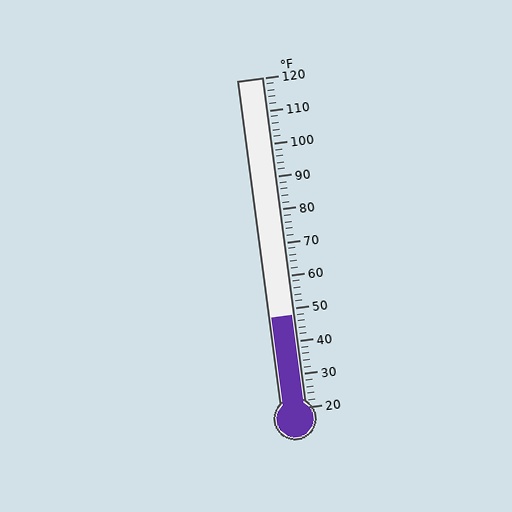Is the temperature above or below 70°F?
The temperature is below 70°F.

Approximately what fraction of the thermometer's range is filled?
The thermometer is filled to approximately 30% of its range.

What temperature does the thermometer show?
The thermometer shows approximately 48°F.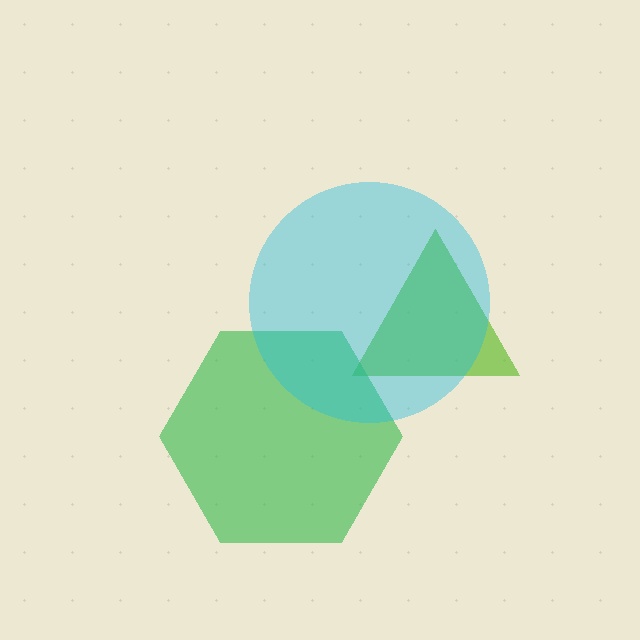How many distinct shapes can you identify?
There are 3 distinct shapes: a lime triangle, a green hexagon, a cyan circle.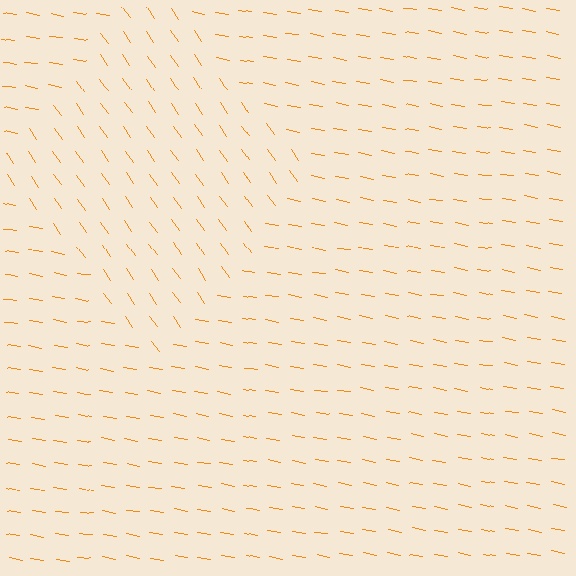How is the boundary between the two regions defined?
The boundary is defined purely by a change in line orientation (approximately 45 degrees difference). All lines are the same color and thickness.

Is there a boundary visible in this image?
Yes, there is a texture boundary formed by a change in line orientation.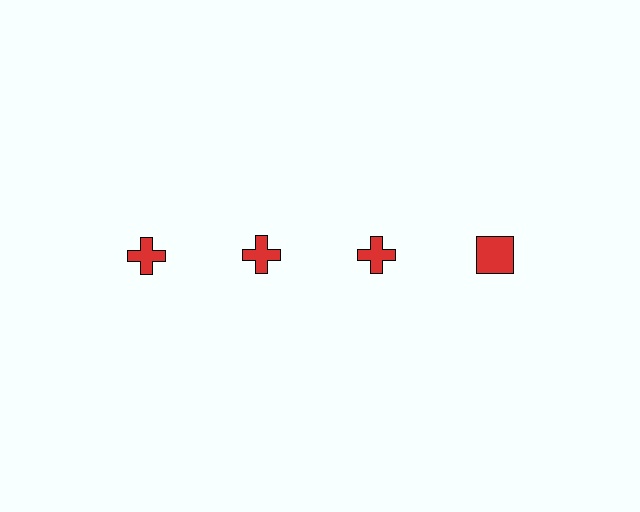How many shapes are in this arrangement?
There are 4 shapes arranged in a grid pattern.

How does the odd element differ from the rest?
It has a different shape: square instead of cross.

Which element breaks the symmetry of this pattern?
The red square in the top row, second from right column breaks the symmetry. All other shapes are red crosses.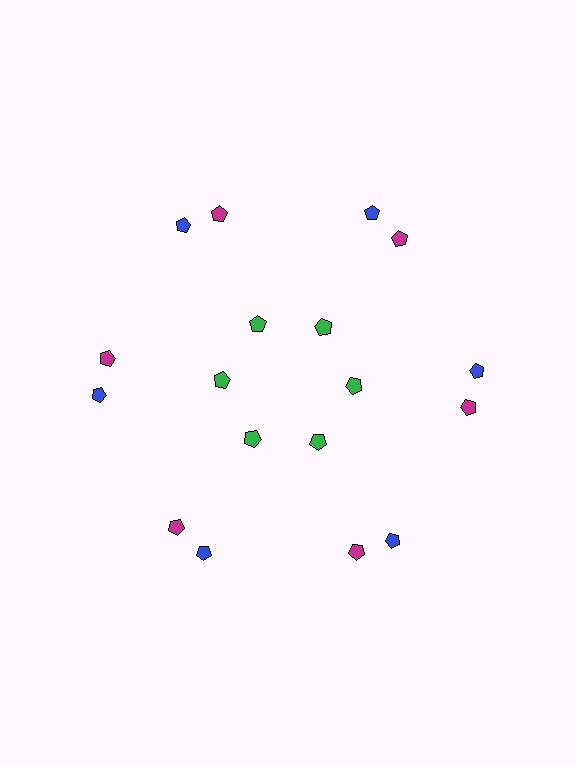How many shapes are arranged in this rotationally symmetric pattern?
There are 18 shapes, arranged in 6 groups of 3.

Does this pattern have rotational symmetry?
Yes, this pattern has 6-fold rotational symmetry. It looks the same after rotating 60 degrees around the center.